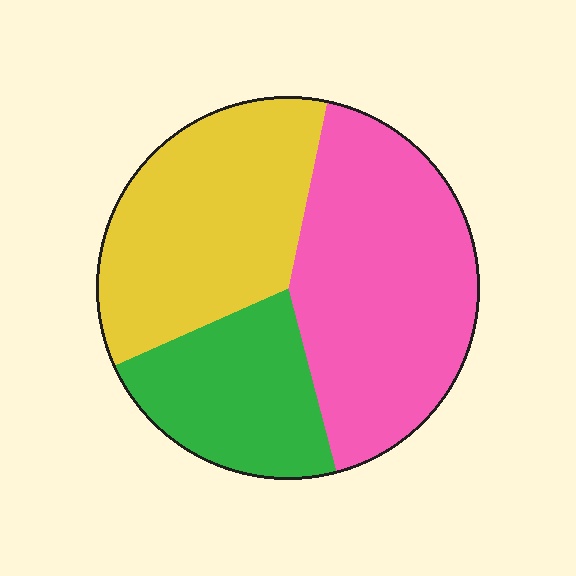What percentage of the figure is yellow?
Yellow takes up about one third (1/3) of the figure.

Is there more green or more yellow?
Yellow.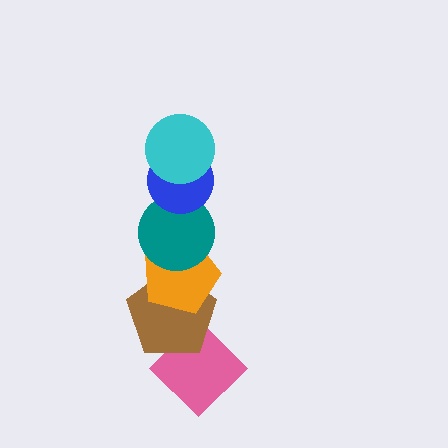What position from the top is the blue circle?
The blue circle is 2nd from the top.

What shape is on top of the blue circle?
The cyan circle is on top of the blue circle.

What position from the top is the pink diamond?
The pink diamond is 6th from the top.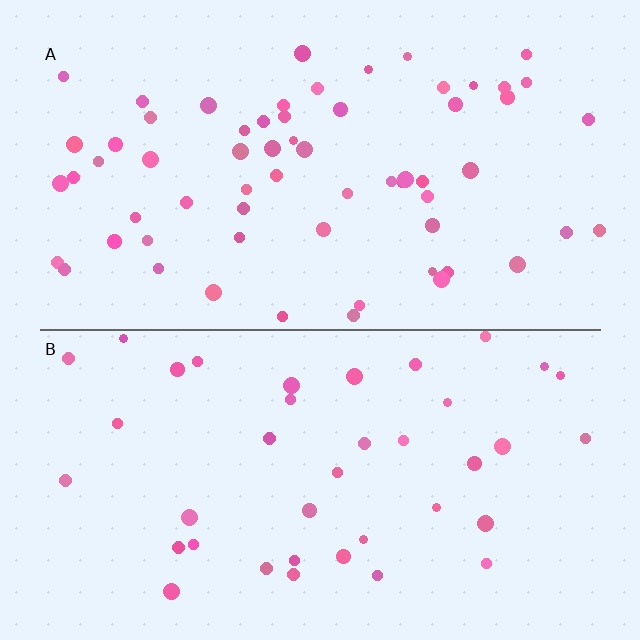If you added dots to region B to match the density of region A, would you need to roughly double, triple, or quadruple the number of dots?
Approximately double.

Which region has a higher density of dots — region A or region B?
A (the top).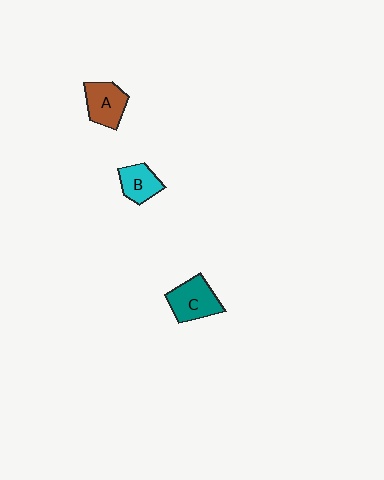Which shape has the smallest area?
Shape B (cyan).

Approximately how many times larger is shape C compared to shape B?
Approximately 1.4 times.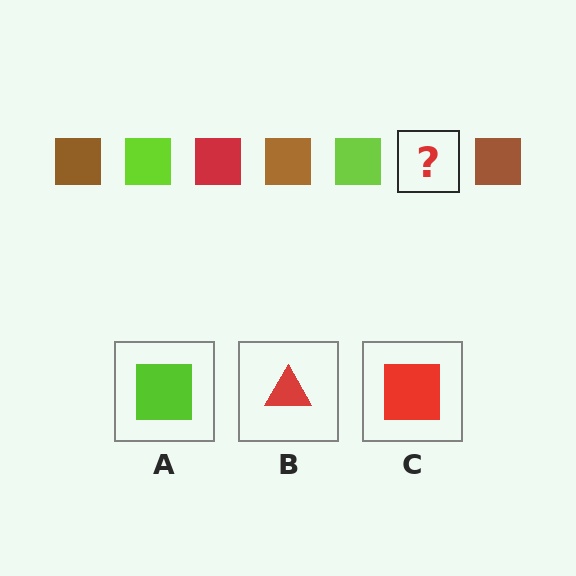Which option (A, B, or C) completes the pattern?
C.